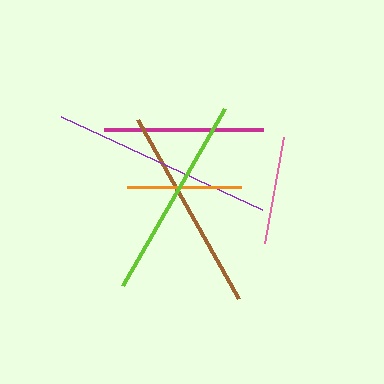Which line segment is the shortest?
The pink line is the shortest at approximately 108 pixels.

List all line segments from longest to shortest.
From longest to shortest: purple, brown, lime, magenta, orange, pink.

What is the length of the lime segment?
The lime segment is approximately 203 pixels long.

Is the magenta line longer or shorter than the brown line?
The brown line is longer than the magenta line.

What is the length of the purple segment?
The purple segment is approximately 221 pixels long.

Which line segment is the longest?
The purple line is the longest at approximately 221 pixels.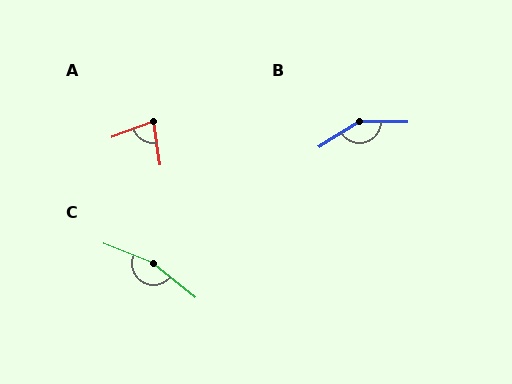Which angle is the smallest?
A, at approximately 79 degrees.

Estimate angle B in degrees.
Approximately 147 degrees.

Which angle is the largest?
C, at approximately 162 degrees.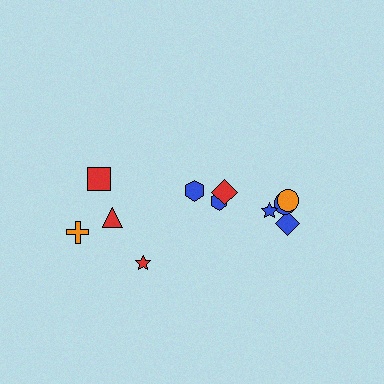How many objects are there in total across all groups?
There are 11 objects.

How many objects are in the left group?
There are 4 objects.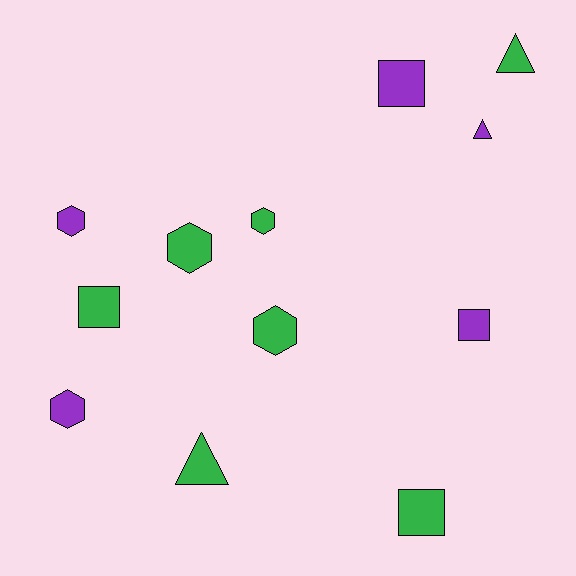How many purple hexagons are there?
There are 2 purple hexagons.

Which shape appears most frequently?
Hexagon, with 5 objects.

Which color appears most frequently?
Green, with 7 objects.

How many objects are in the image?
There are 12 objects.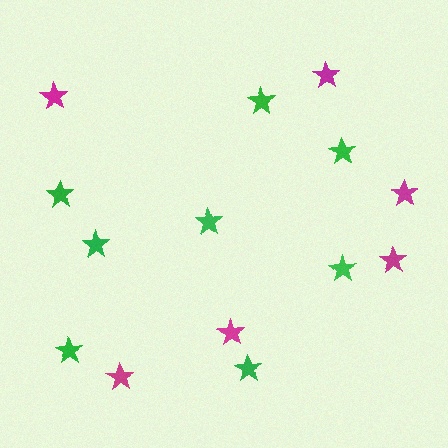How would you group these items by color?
There are 2 groups: one group of magenta stars (6) and one group of green stars (8).